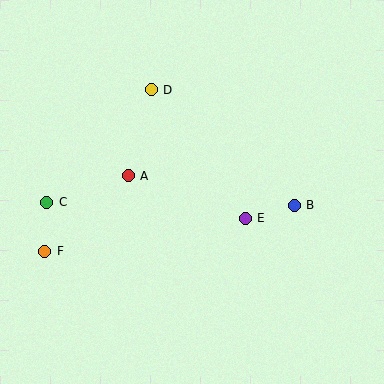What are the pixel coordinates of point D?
Point D is at (151, 90).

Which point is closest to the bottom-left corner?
Point F is closest to the bottom-left corner.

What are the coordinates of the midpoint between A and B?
The midpoint between A and B is at (211, 191).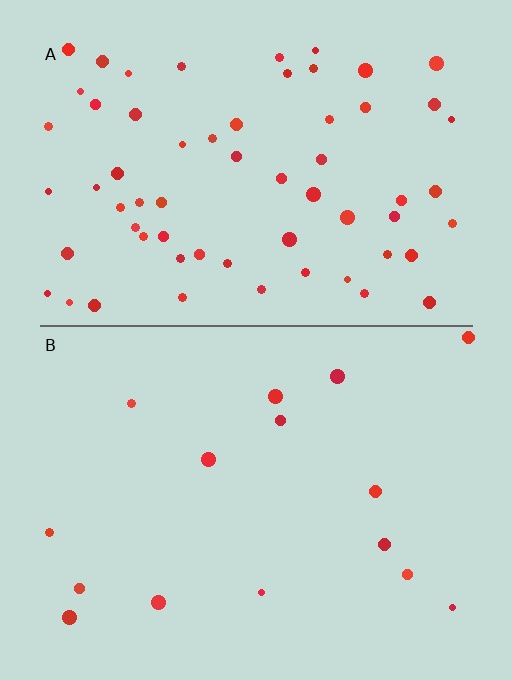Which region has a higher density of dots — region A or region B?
A (the top).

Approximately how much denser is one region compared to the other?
Approximately 4.0× — region A over region B.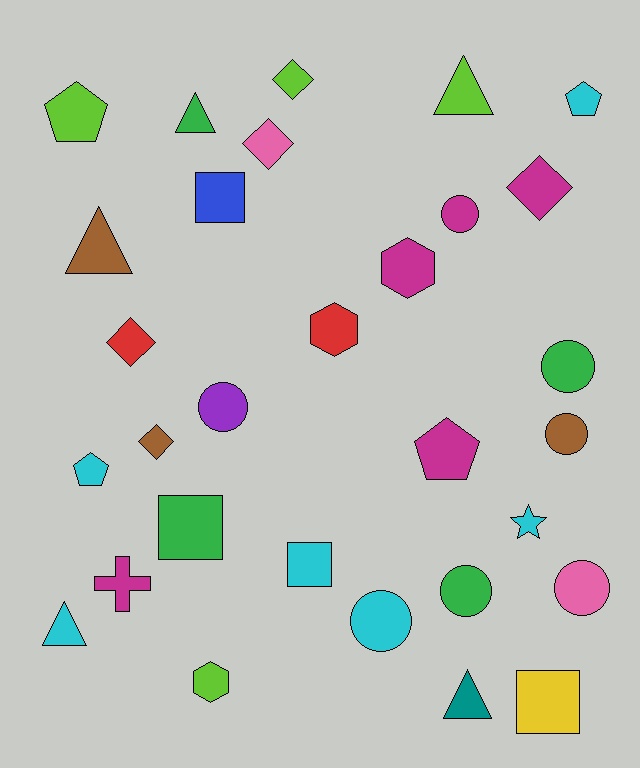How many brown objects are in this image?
There are 3 brown objects.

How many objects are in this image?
There are 30 objects.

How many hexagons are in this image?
There are 3 hexagons.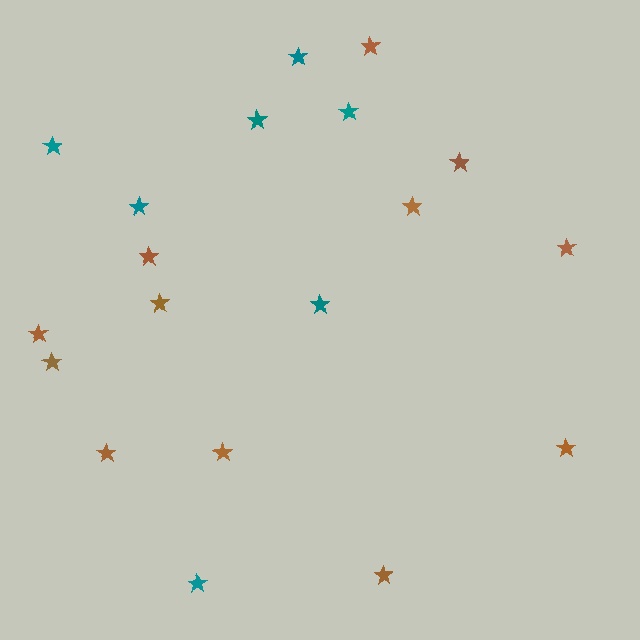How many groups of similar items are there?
There are 2 groups: one group of brown stars (12) and one group of teal stars (7).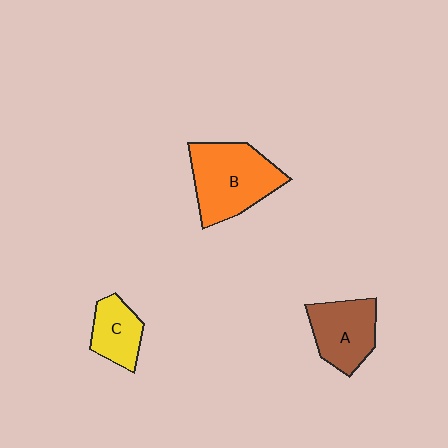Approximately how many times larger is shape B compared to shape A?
Approximately 1.4 times.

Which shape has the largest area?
Shape B (orange).